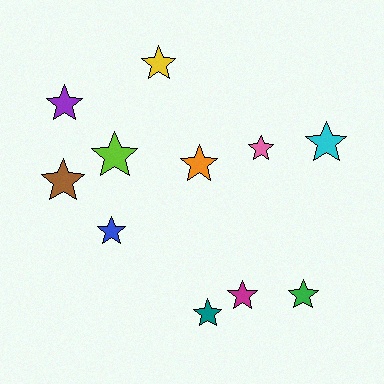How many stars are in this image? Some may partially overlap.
There are 11 stars.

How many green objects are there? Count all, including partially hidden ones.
There is 1 green object.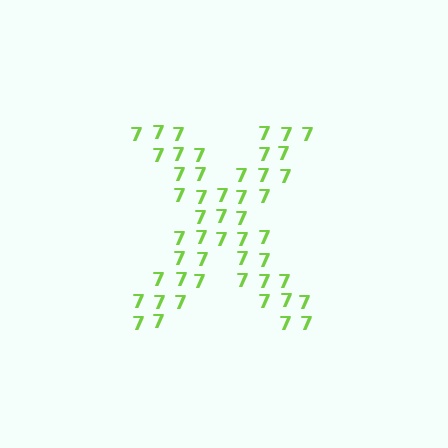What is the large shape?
The large shape is the letter X.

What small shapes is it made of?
It is made of small digit 7's.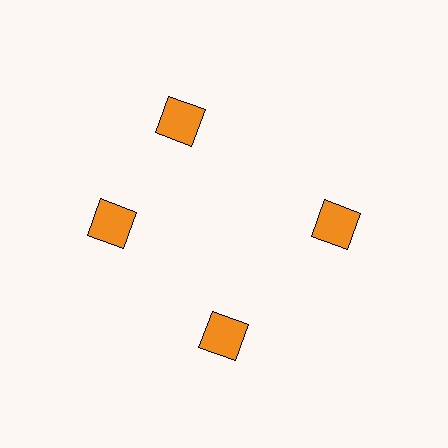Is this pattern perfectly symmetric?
No. The 4 orange squares are arranged in a ring, but one element near the 12 o'clock position is rotated out of alignment along the ring, breaking the 4-fold rotational symmetry.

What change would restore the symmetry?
The symmetry would be restored by rotating it back into even spacing with its neighbors so that all 4 squares sit at equal angles and equal distance from the center.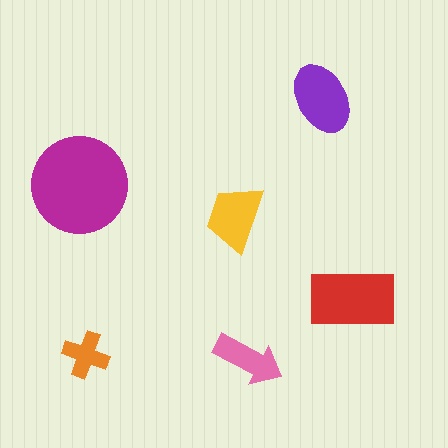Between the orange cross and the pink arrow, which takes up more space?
The pink arrow.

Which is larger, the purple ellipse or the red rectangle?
The red rectangle.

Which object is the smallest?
The orange cross.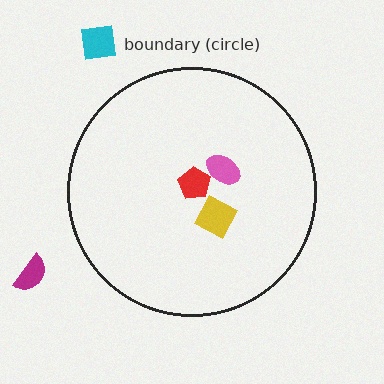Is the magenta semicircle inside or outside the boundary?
Outside.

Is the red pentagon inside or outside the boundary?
Inside.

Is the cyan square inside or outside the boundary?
Outside.